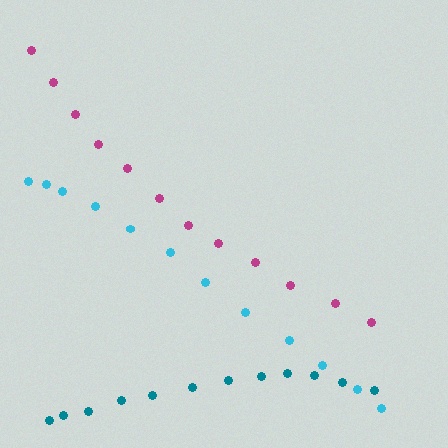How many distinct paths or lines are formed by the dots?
There are 3 distinct paths.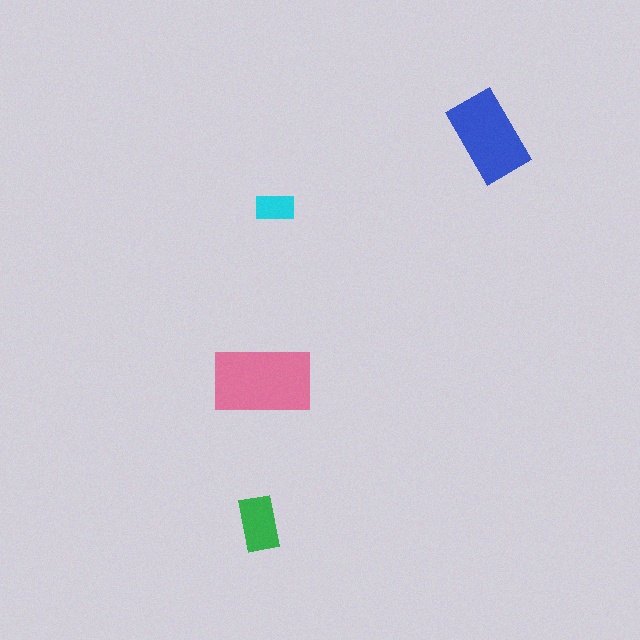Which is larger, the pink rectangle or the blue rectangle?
The pink one.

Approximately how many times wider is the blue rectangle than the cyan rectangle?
About 2.5 times wider.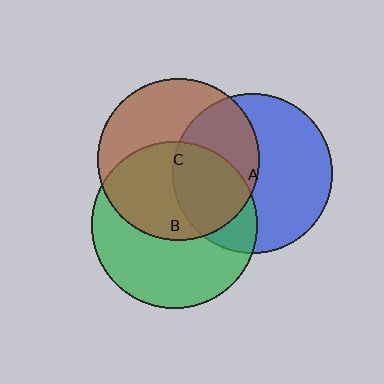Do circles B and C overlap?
Yes.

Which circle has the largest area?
Circle B (green).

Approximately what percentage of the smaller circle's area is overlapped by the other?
Approximately 50%.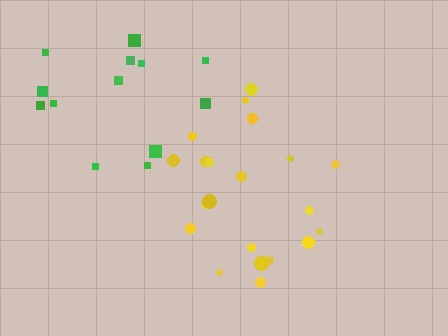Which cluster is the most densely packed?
Yellow.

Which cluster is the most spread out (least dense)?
Green.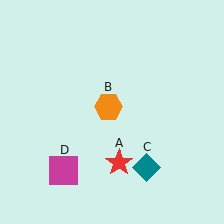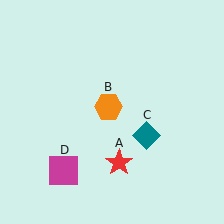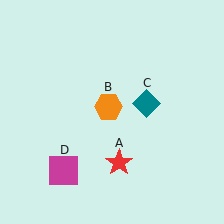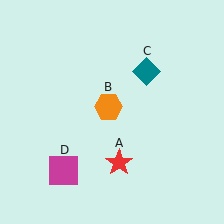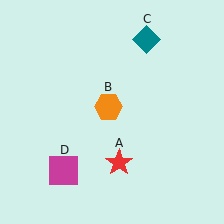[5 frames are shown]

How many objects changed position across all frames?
1 object changed position: teal diamond (object C).